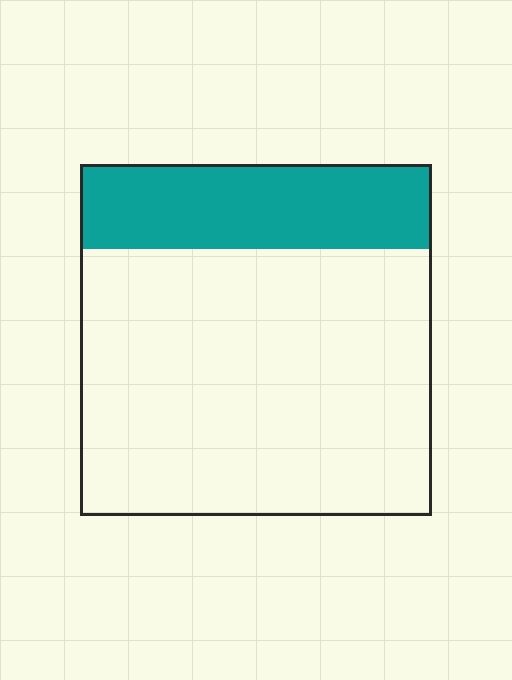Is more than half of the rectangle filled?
No.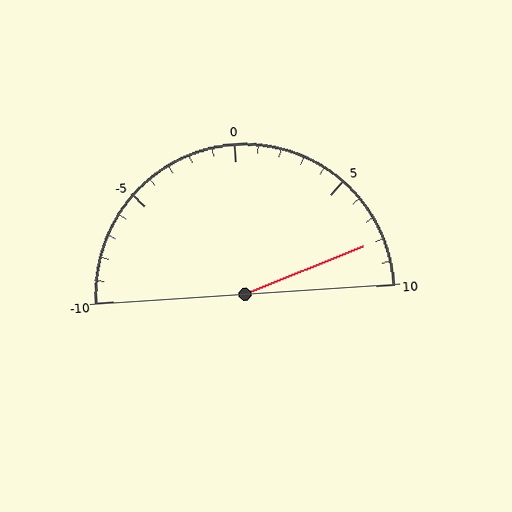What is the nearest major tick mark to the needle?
The nearest major tick mark is 10.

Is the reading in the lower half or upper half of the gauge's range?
The reading is in the upper half of the range (-10 to 10).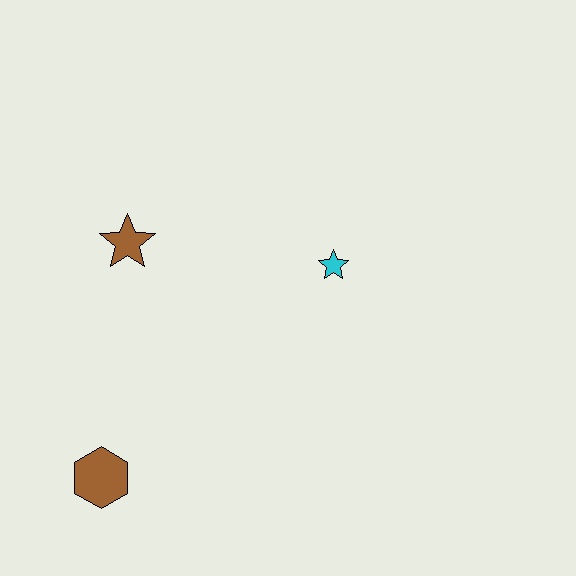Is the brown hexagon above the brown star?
No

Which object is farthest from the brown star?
The brown hexagon is farthest from the brown star.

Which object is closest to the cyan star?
The brown star is closest to the cyan star.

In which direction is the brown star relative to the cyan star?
The brown star is to the left of the cyan star.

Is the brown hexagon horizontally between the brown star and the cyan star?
No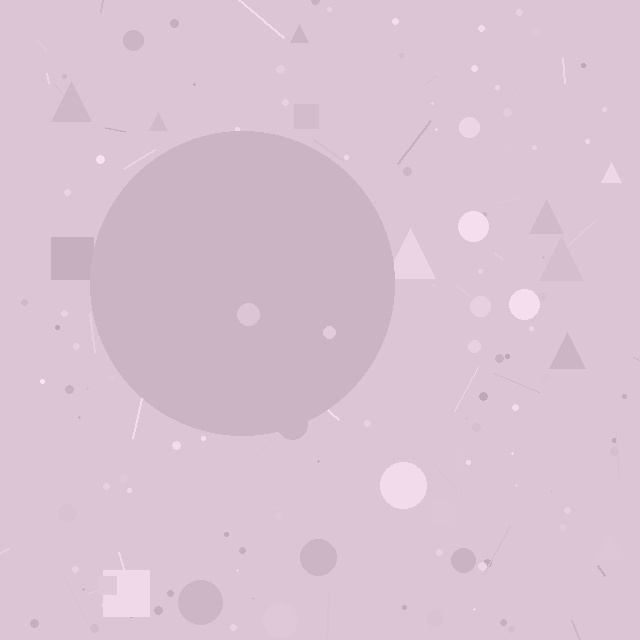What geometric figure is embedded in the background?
A circle is embedded in the background.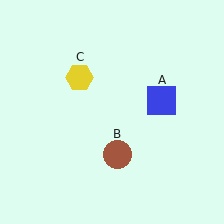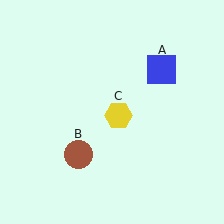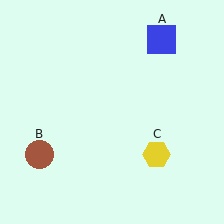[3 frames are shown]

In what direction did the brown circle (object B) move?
The brown circle (object B) moved left.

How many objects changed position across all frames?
3 objects changed position: blue square (object A), brown circle (object B), yellow hexagon (object C).